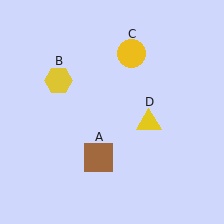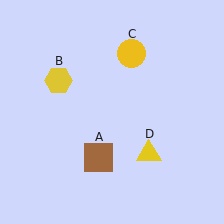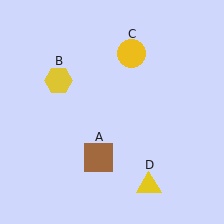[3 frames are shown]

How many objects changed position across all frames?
1 object changed position: yellow triangle (object D).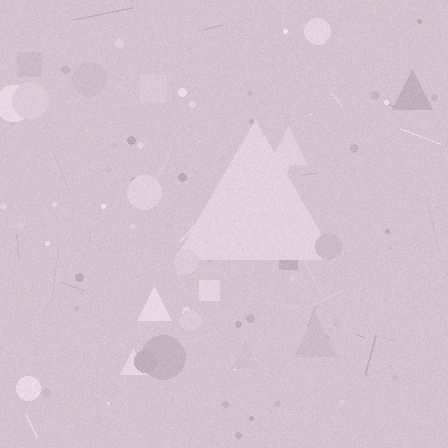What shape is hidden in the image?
A triangle is hidden in the image.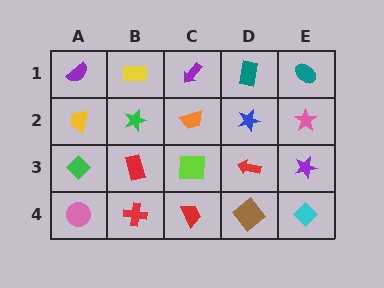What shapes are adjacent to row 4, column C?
A lime square (row 3, column C), a red cross (row 4, column B), a brown diamond (row 4, column D).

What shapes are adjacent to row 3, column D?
A blue star (row 2, column D), a brown diamond (row 4, column D), a lime square (row 3, column C), a purple star (row 3, column E).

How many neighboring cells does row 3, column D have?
4.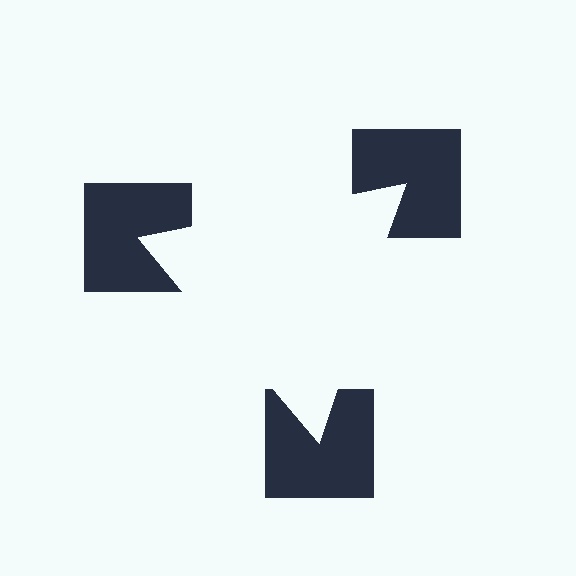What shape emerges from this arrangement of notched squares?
An illusory triangle — its edges are inferred from the aligned wedge cuts in the notched squares, not physically drawn.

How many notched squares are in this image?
There are 3 — one at each vertex of the illusory triangle.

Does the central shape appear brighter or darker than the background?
It typically appears slightly brighter than the background, even though no actual brightness change is drawn.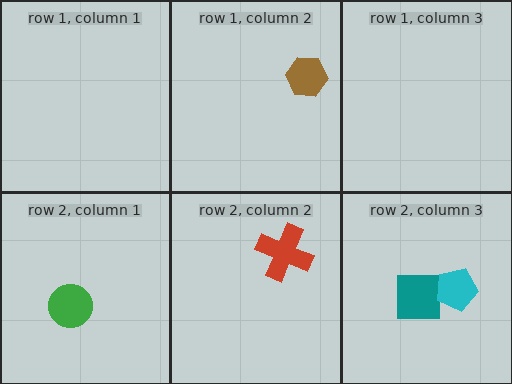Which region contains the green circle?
The row 2, column 1 region.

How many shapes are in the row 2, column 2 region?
1.